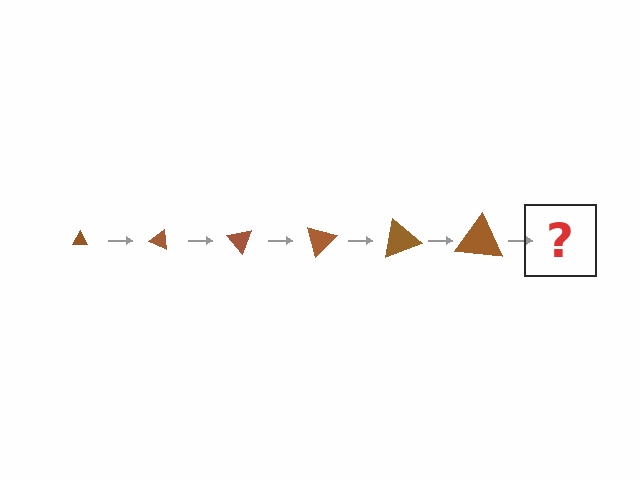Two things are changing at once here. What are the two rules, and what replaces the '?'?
The two rules are that the triangle grows larger each step and it rotates 25 degrees each step. The '?' should be a triangle, larger than the previous one and rotated 150 degrees from the start.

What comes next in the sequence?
The next element should be a triangle, larger than the previous one and rotated 150 degrees from the start.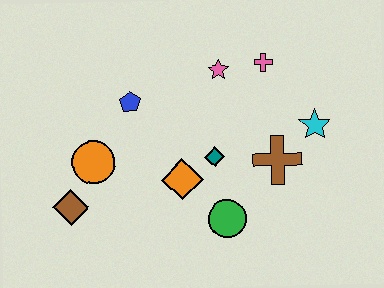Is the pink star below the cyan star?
No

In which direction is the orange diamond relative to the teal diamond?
The orange diamond is to the left of the teal diamond.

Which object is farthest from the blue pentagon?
The cyan star is farthest from the blue pentagon.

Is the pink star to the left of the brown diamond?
No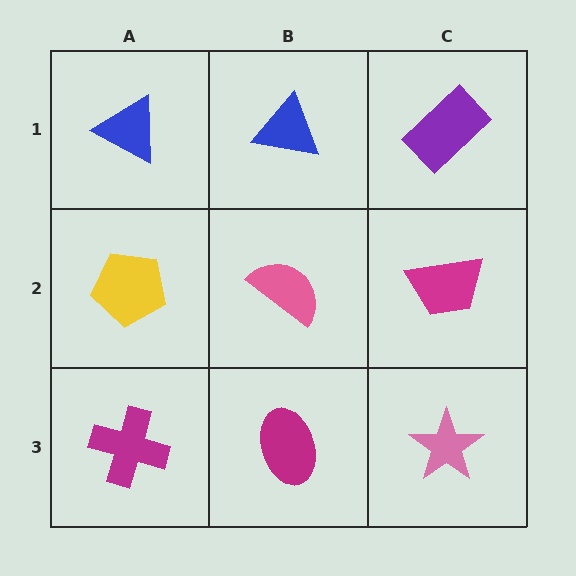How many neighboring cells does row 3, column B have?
3.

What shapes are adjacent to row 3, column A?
A yellow pentagon (row 2, column A), a magenta ellipse (row 3, column B).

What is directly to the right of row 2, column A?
A pink semicircle.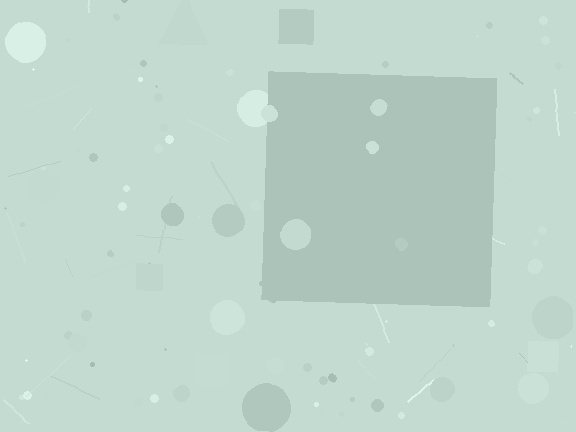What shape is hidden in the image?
A square is hidden in the image.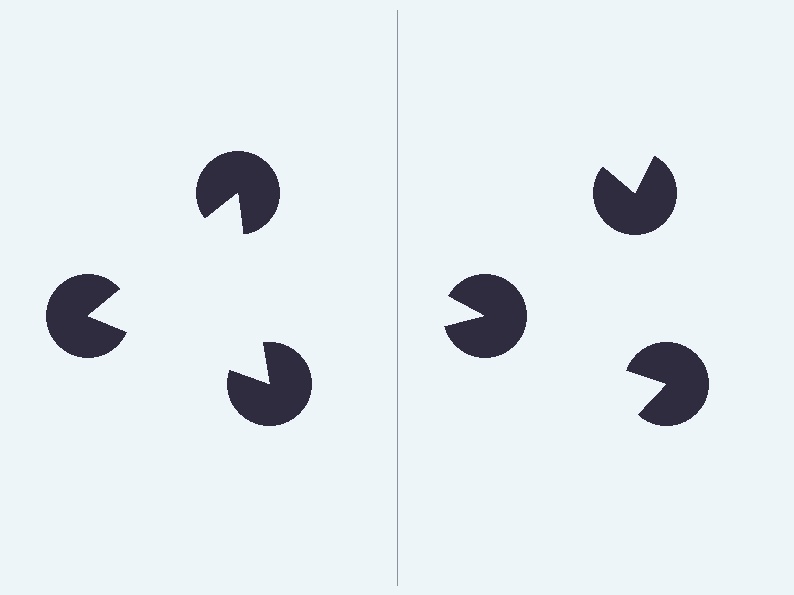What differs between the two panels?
The pac-man discs are positioned identically on both sides; only the wedge orientations differ. On the left they align to a triangle; on the right they are misaligned.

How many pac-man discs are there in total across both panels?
6 — 3 on each side.